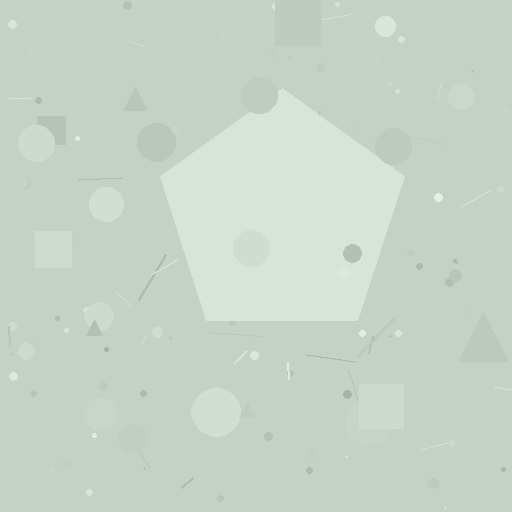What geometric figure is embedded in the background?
A pentagon is embedded in the background.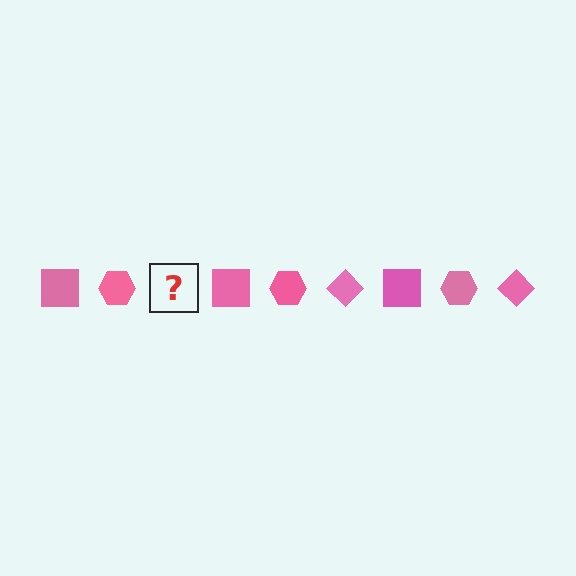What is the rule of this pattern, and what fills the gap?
The rule is that the pattern cycles through square, hexagon, diamond shapes in pink. The gap should be filled with a pink diamond.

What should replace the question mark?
The question mark should be replaced with a pink diamond.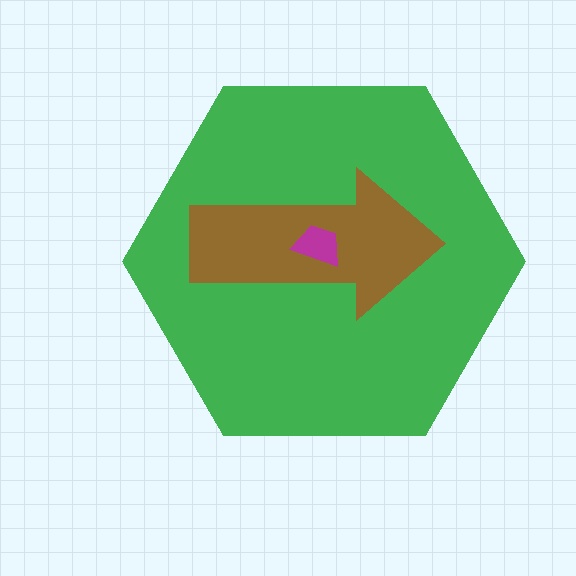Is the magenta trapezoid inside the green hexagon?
Yes.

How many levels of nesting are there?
3.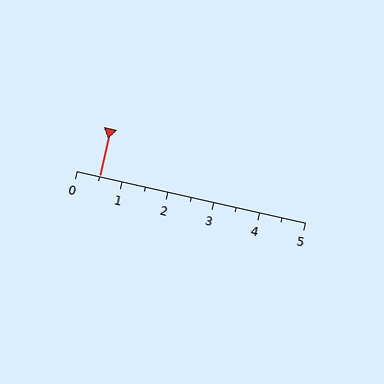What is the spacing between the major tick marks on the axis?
The major ticks are spaced 1 apart.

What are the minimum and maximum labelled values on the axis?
The axis runs from 0 to 5.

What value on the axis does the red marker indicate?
The marker indicates approximately 0.5.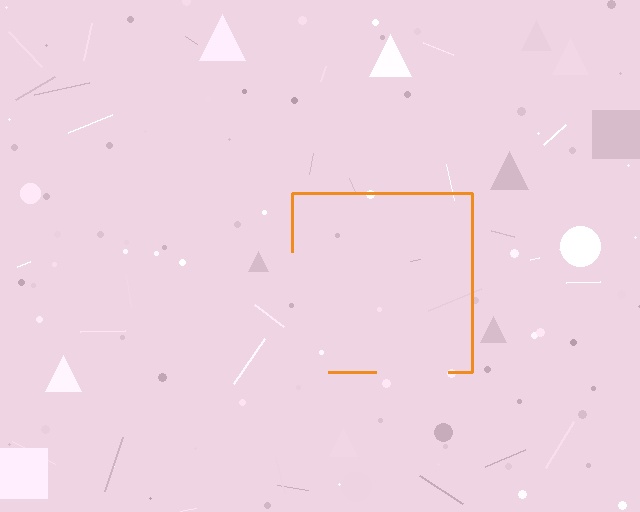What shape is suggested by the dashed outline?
The dashed outline suggests a square.